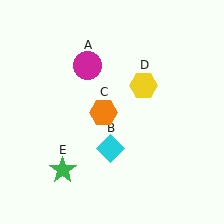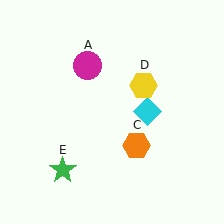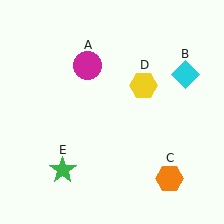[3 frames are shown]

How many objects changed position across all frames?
2 objects changed position: cyan diamond (object B), orange hexagon (object C).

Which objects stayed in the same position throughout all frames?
Magenta circle (object A) and yellow hexagon (object D) and green star (object E) remained stationary.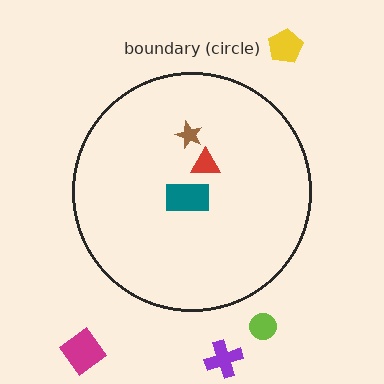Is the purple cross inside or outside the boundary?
Outside.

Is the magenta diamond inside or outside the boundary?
Outside.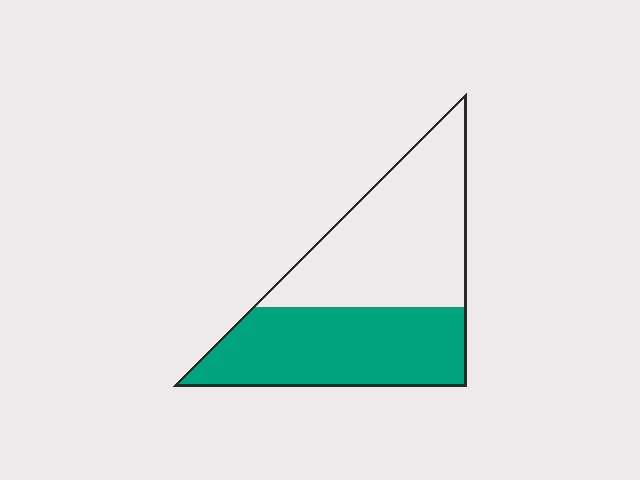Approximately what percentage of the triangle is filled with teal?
Approximately 45%.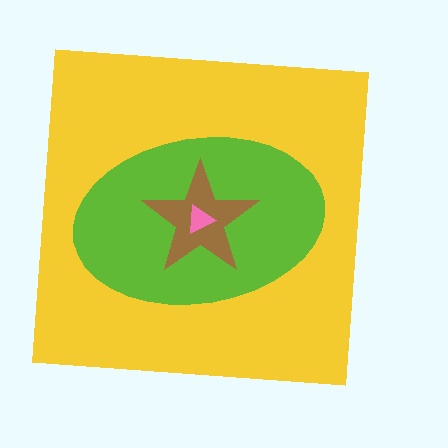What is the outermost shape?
The yellow square.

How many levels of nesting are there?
4.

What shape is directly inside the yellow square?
The lime ellipse.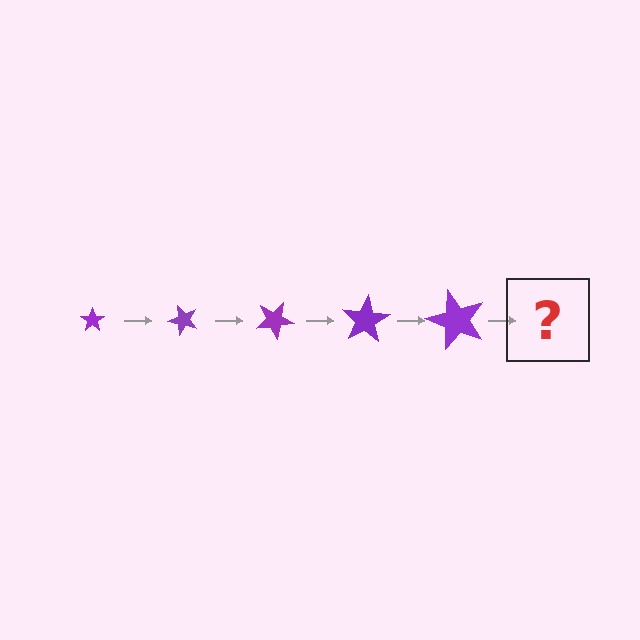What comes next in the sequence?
The next element should be a star, larger than the previous one and rotated 250 degrees from the start.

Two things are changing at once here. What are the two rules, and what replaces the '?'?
The two rules are that the star grows larger each step and it rotates 50 degrees each step. The '?' should be a star, larger than the previous one and rotated 250 degrees from the start.